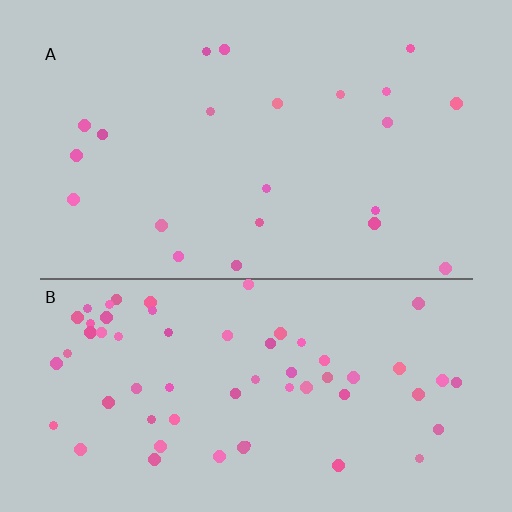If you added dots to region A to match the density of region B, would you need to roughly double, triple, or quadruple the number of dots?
Approximately triple.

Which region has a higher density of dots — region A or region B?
B (the bottom).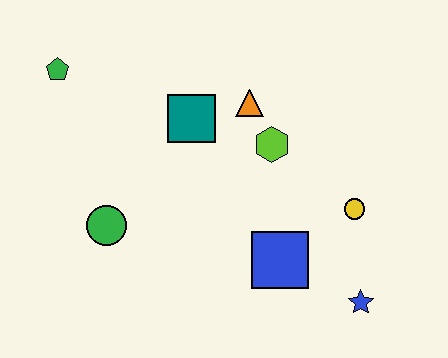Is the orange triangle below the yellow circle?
No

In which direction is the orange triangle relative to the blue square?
The orange triangle is above the blue square.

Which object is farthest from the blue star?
The green pentagon is farthest from the blue star.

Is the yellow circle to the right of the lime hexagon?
Yes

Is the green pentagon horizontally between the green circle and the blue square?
No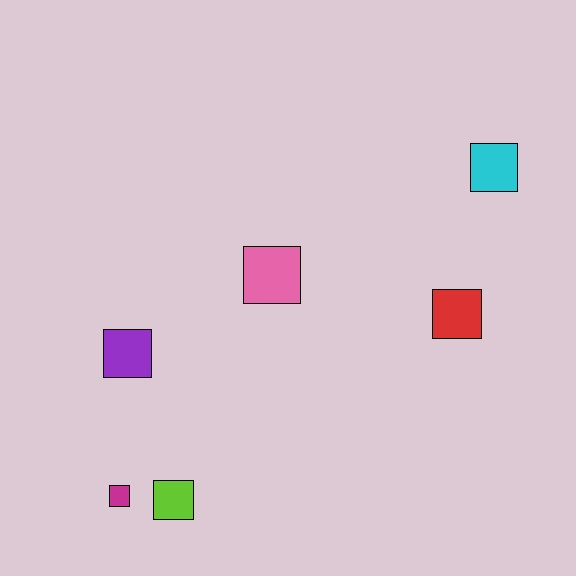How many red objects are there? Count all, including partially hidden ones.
There is 1 red object.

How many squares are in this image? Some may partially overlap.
There are 6 squares.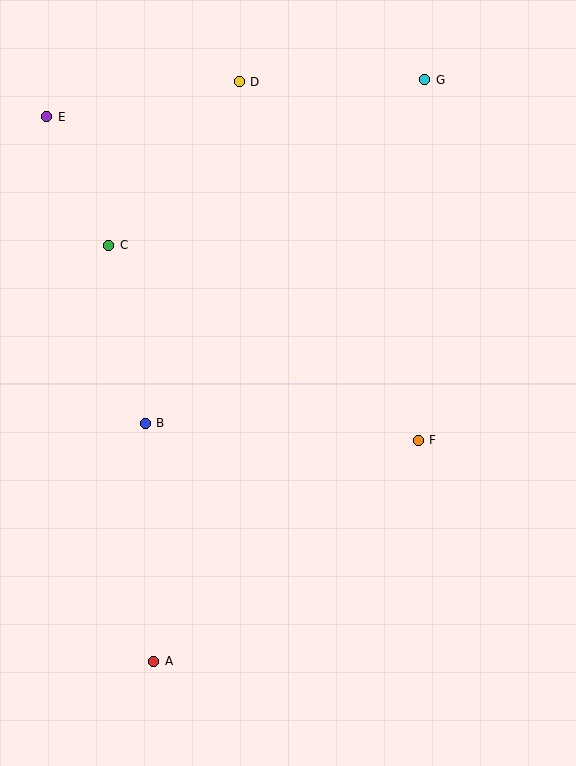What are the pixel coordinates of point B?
Point B is at (145, 423).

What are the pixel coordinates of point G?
Point G is at (425, 80).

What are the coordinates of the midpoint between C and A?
The midpoint between C and A is at (131, 453).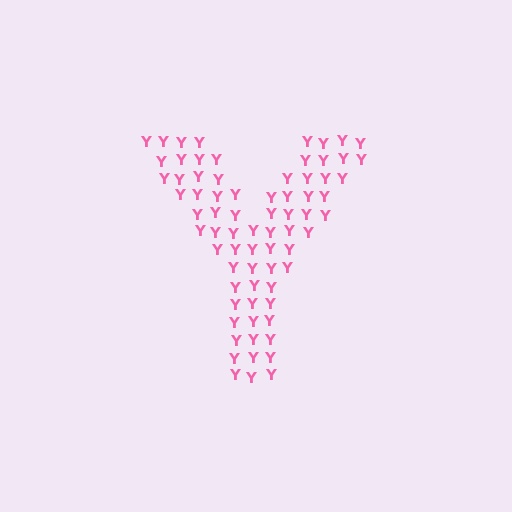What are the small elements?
The small elements are letter Y's.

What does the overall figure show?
The overall figure shows the letter Y.